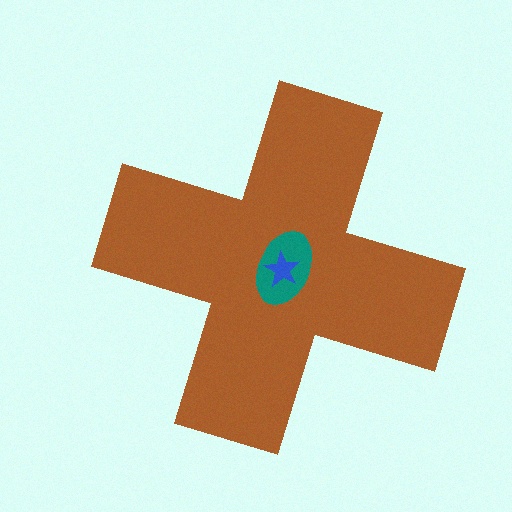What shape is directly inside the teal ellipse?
The blue star.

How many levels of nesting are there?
3.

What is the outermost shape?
The brown cross.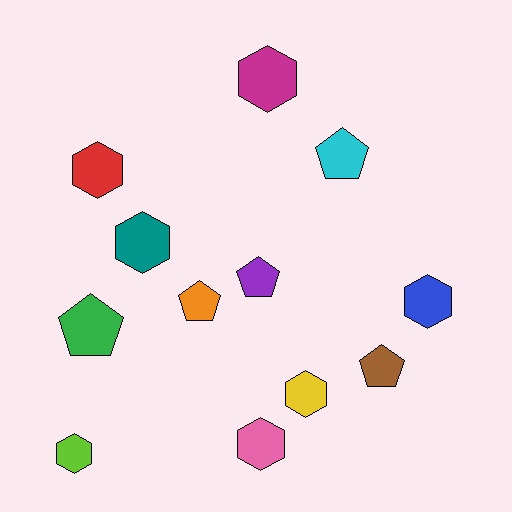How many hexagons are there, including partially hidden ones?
There are 7 hexagons.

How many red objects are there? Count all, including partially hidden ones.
There is 1 red object.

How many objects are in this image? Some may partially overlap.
There are 12 objects.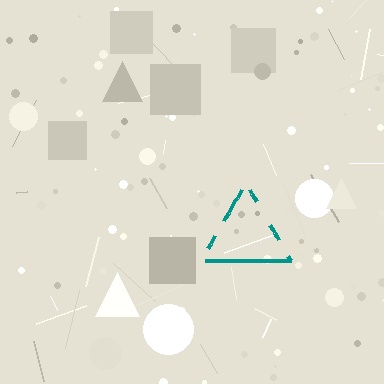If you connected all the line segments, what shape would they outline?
They would outline a triangle.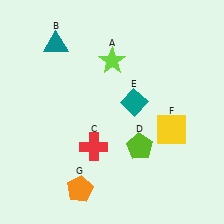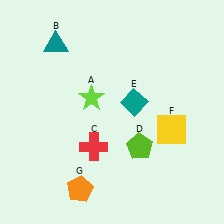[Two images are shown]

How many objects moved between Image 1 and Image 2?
1 object moved between the two images.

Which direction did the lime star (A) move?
The lime star (A) moved down.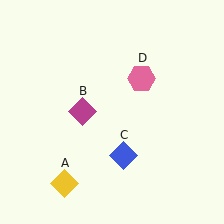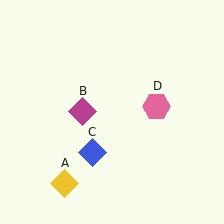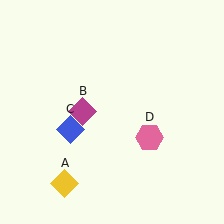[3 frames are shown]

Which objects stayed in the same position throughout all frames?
Yellow diamond (object A) and magenta diamond (object B) remained stationary.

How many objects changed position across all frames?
2 objects changed position: blue diamond (object C), pink hexagon (object D).